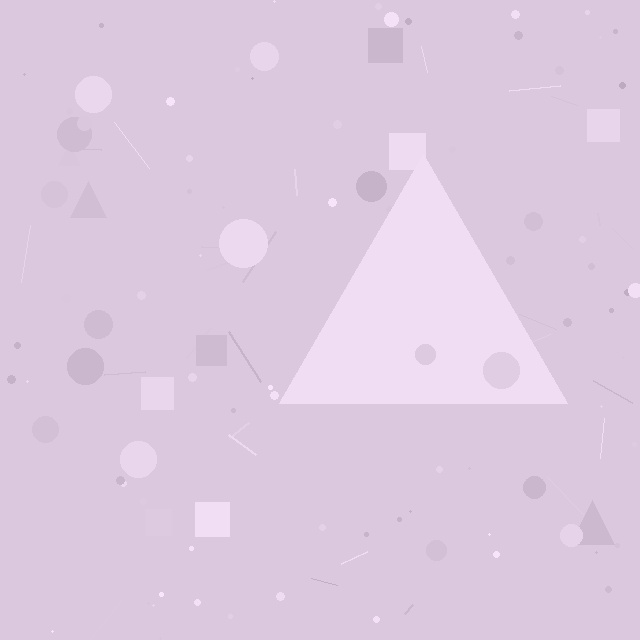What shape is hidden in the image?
A triangle is hidden in the image.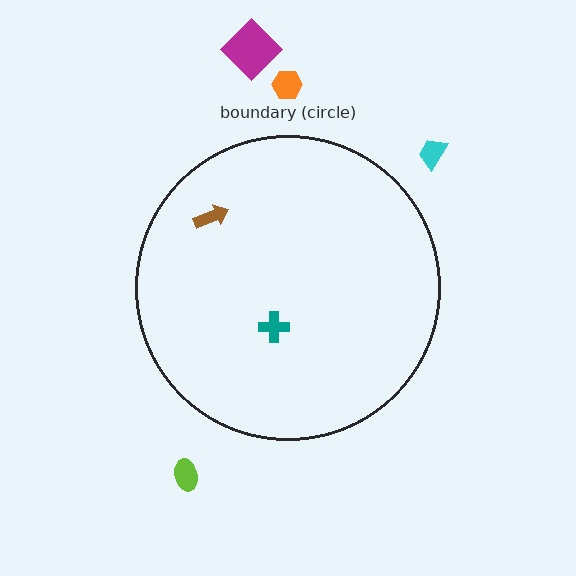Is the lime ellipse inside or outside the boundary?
Outside.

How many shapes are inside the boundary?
2 inside, 4 outside.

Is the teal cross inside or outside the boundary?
Inside.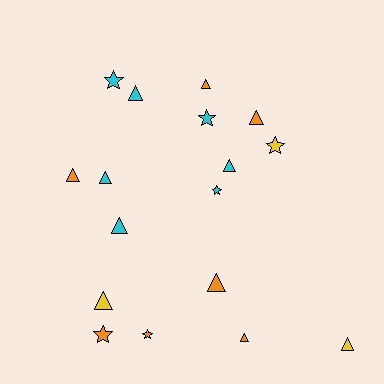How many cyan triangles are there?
There are 4 cyan triangles.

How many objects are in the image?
There are 17 objects.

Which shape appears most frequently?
Triangle, with 11 objects.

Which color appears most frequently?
Orange, with 7 objects.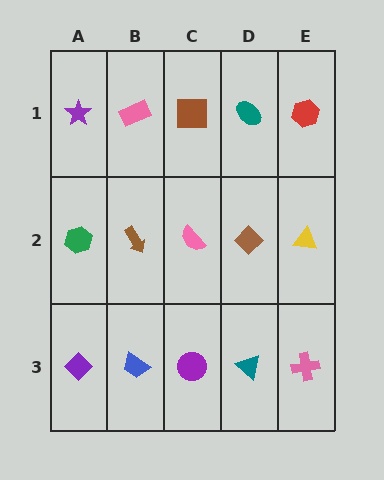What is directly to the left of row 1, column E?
A teal ellipse.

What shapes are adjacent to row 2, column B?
A pink rectangle (row 1, column B), a blue trapezoid (row 3, column B), a green hexagon (row 2, column A), a pink semicircle (row 2, column C).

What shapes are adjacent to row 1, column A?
A green hexagon (row 2, column A), a pink rectangle (row 1, column B).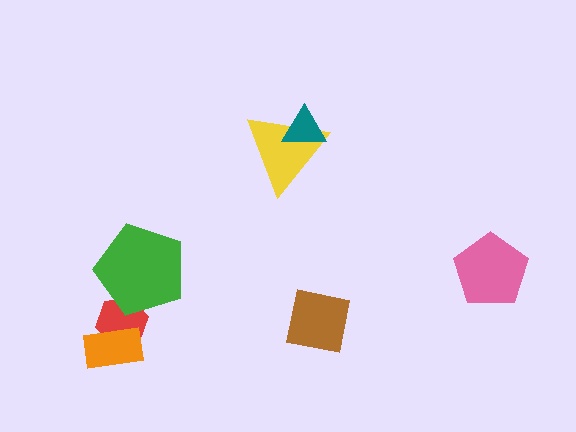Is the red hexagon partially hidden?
Yes, it is partially covered by another shape.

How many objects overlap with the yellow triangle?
1 object overlaps with the yellow triangle.